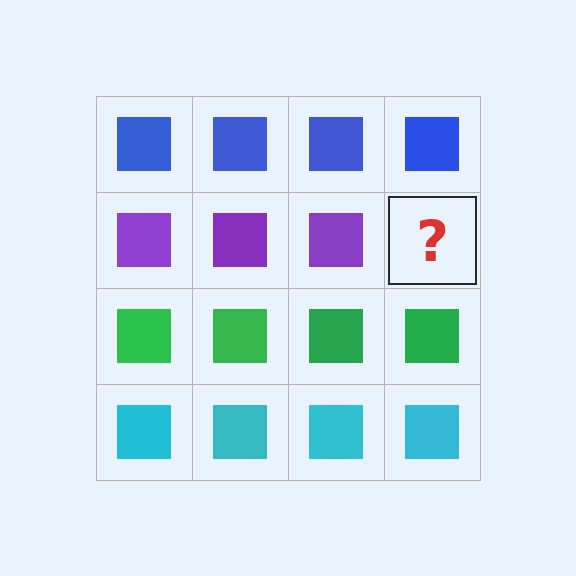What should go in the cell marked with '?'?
The missing cell should contain a purple square.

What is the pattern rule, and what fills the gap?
The rule is that each row has a consistent color. The gap should be filled with a purple square.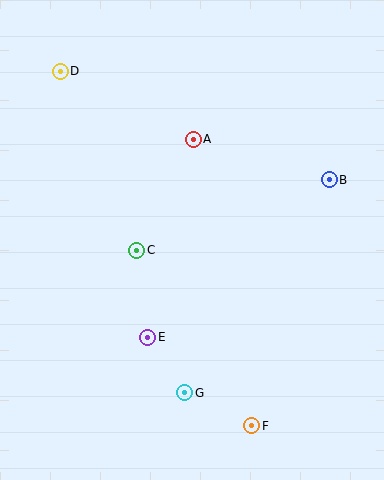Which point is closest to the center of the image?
Point C at (137, 250) is closest to the center.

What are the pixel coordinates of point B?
Point B is at (329, 180).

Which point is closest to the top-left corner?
Point D is closest to the top-left corner.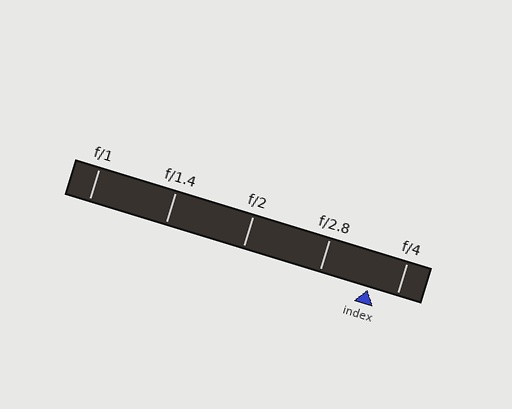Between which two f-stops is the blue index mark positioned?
The index mark is between f/2.8 and f/4.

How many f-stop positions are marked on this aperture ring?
There are 5 f-stop positions marked.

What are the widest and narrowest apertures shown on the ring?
The widest aperture shown is f/1 and the narrowest is f/4.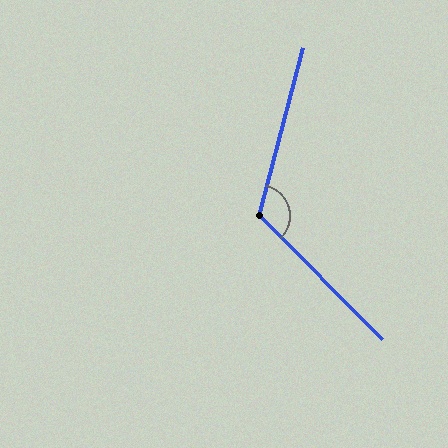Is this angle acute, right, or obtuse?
It is obtuse.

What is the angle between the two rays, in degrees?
Approximately 120 degrees.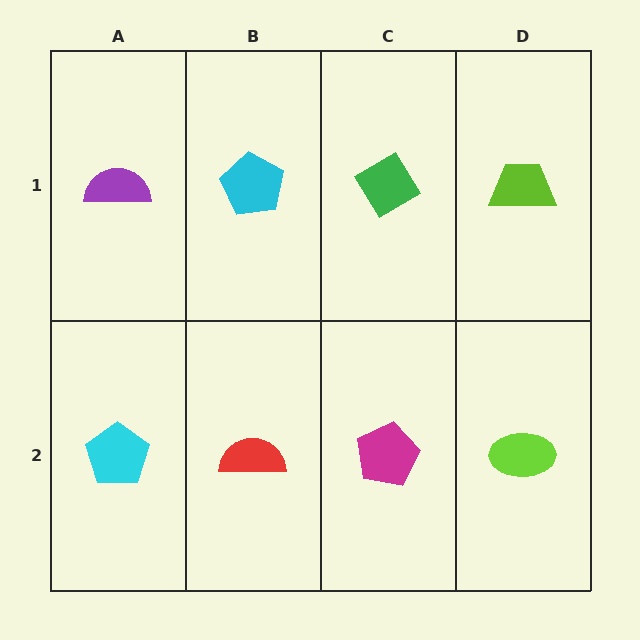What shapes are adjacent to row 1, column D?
A lime ellipse (row 2, column D), a green diamond (row 1, column C).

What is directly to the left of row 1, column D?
A green diamond.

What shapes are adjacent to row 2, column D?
A lime trapezoid (row 1, column D), a magenta pentagon (row 2, column C).